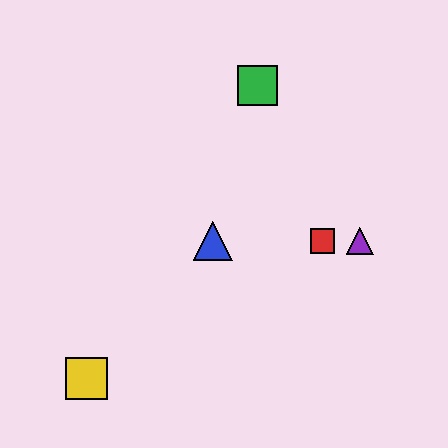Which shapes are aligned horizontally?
The red square, the blue triangle, the purple triangle are aligned horizontally.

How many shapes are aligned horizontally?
3 shapes (the red square, the blue triangle, the purple triangle) are aligned horizontally.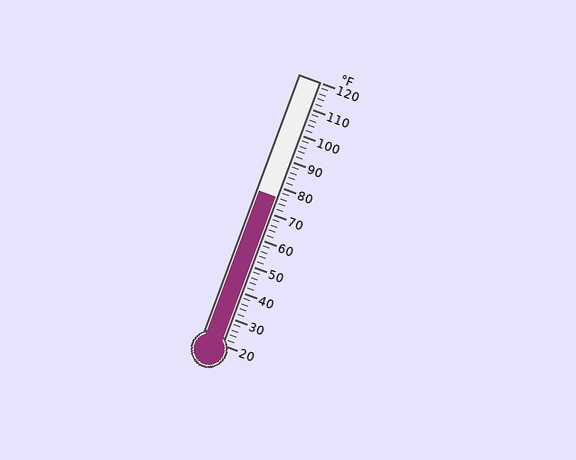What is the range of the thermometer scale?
The thermometer scale ranges from 20°F to 120°F.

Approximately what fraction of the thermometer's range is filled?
The thermometer is filled to approximately 55% of its range.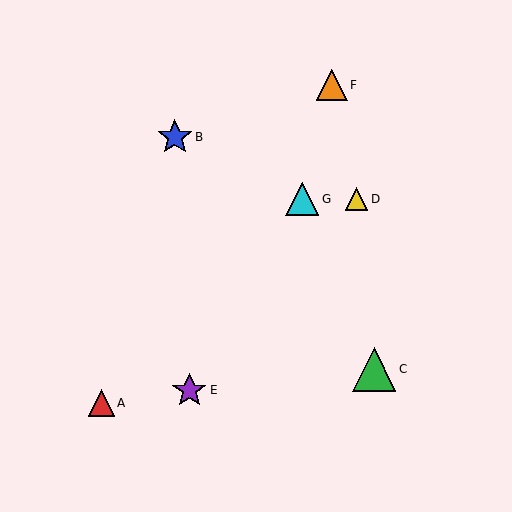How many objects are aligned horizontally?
2 objects (D, G) are aligned horizontally.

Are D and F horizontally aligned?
No, D is at y≈199 and F is at y≈85.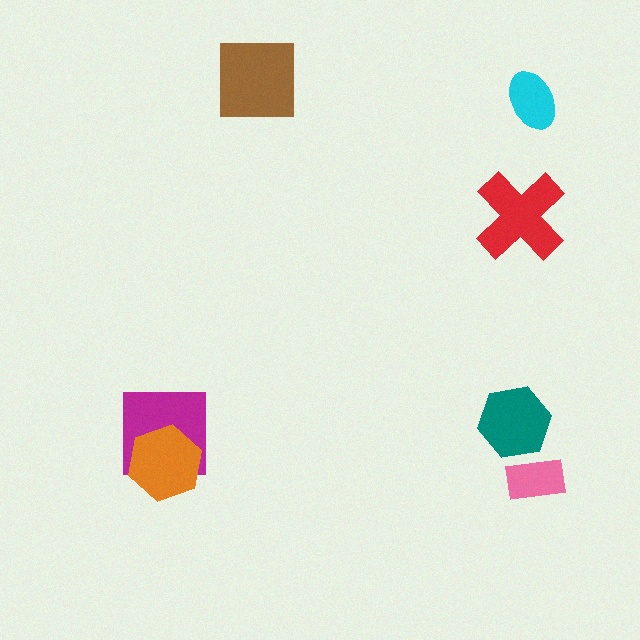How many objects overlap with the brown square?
0 objects overlap with the brown square.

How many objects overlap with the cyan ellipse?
0 objects overlap with the cyan ellipse.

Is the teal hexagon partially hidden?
No, no other shape covers it.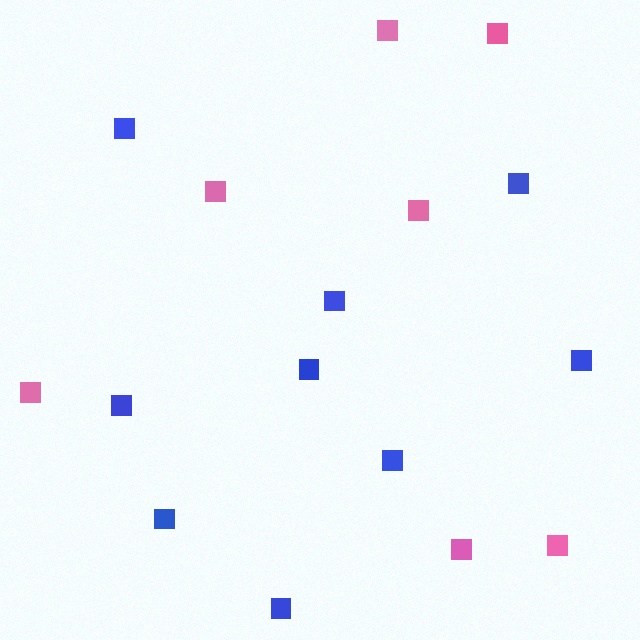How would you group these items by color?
There are 2 groups: one group of blue squares (9) and one group of pink squares (7).